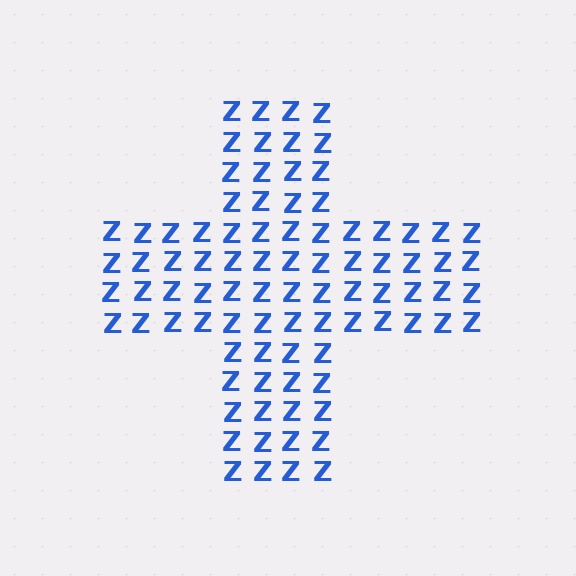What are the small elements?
The small elements are letter Z's.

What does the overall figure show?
The overall figure shows a cross.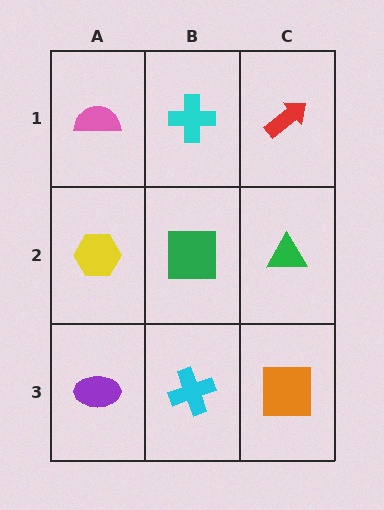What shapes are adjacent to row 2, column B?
A cyan cross (row 1, column B), a cyan cross (row 3, column B), a yellow hexagon (row 2, column A), a green triangle (row 2, column C).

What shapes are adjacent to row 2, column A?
A pink semicircle (row 1, column A), a purple ellipse (row 3, column A), a green square (row 2, column B).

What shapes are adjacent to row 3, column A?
A yellow hexagon (row 2, column A), a cyan cross (row 3, column B).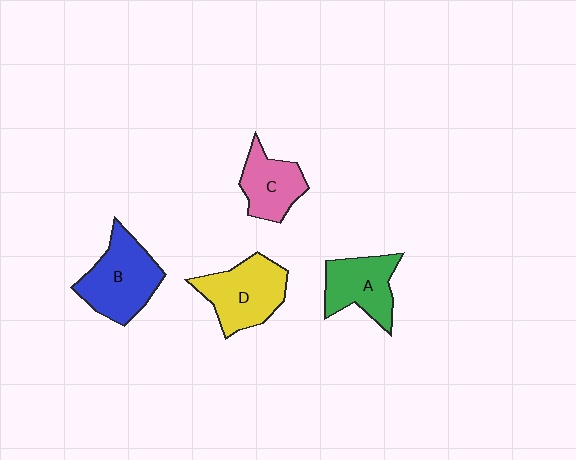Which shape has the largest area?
Shape B (blue).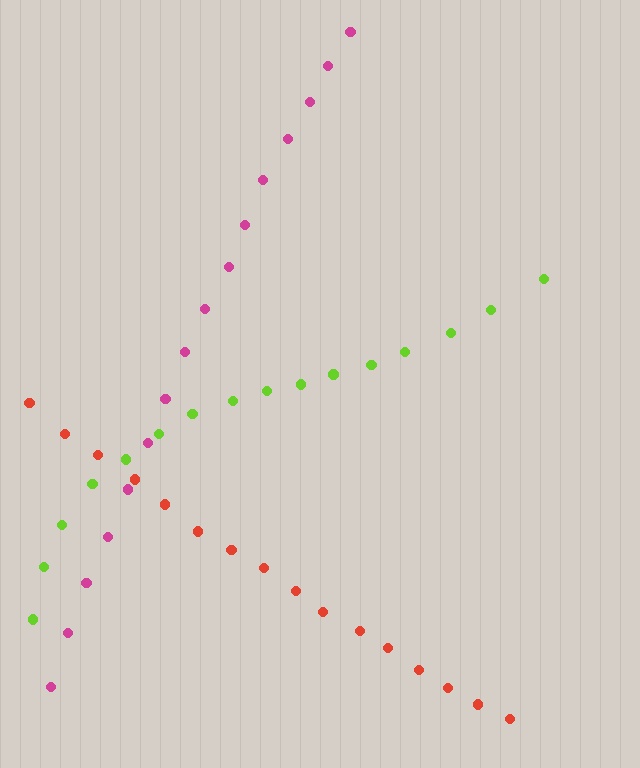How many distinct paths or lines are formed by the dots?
There are 3 distinct paths.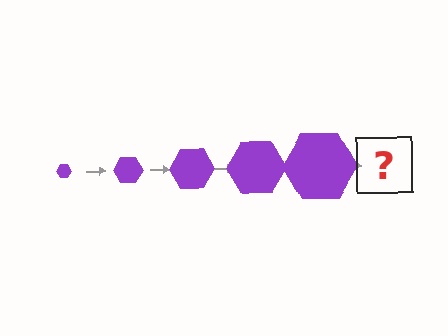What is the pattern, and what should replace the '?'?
The pattern is that the hexagon gets progressively larger each step. The '?' should be a purple hexagon, larger than the previous one.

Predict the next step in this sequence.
The next step is a purple hexagon, larger than the previous one.